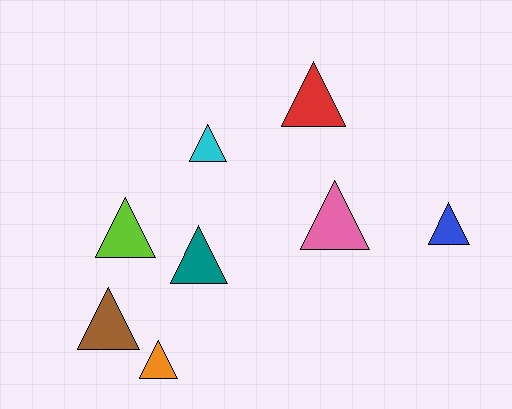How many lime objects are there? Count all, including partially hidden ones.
There is 1 lime object.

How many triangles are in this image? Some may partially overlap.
There are 8 triangles.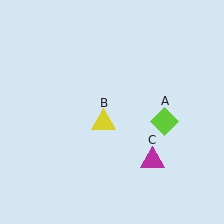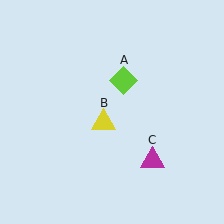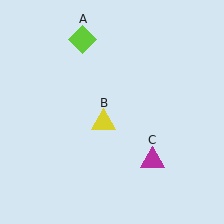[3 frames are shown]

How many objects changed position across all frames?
1 object changed position: lime diamond (object A).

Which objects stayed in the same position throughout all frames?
Yellow triangle (object B) and magenta triangle (object C) remained stationary.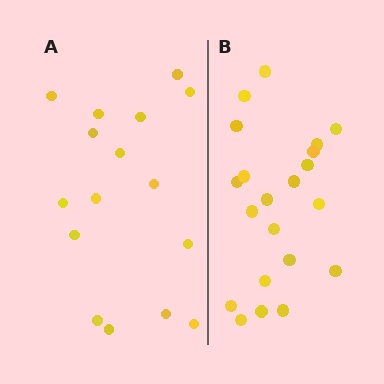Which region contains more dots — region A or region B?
Region B (the right region) has more dots.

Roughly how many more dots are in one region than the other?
Region B has about 5 more dots than region A.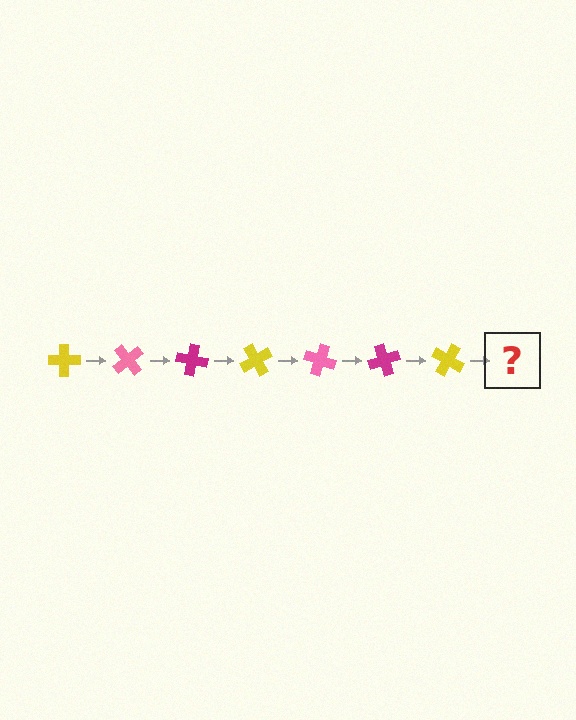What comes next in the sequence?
The next element should be a pink cross, rotated 350 degrees from the start.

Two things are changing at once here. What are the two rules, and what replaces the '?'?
The two rules are that it rotates 50 degrees each step and the color cycles through yellow, pink, and magenta. The '?' should be a pink cross, rotated 350 degrees from the start.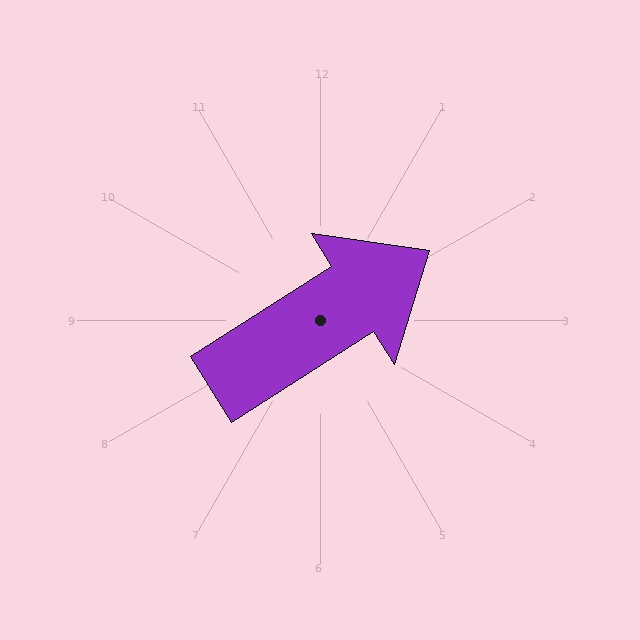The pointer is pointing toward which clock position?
Roughly 2 o'clock.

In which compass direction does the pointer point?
Northeast.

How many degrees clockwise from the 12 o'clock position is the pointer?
Approximately 58 degrees.